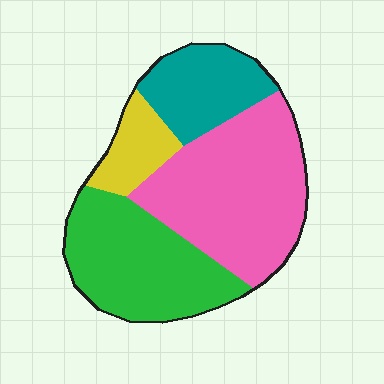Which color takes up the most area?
Pink, at roughly 40%.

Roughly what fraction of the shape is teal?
Teal takes up about one sixth (1/6) of the shape.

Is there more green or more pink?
Pink.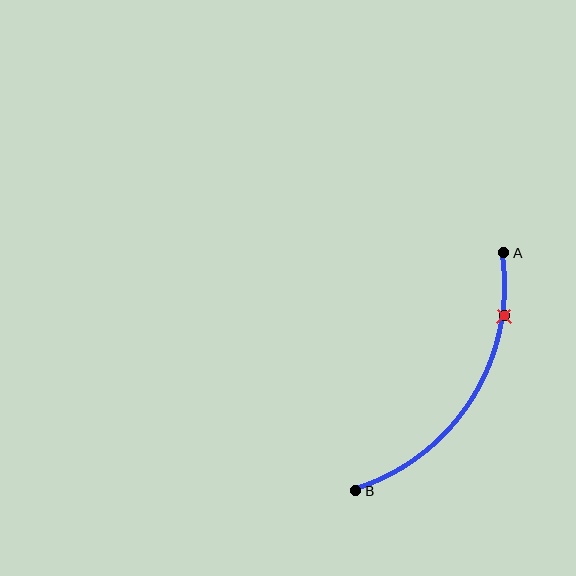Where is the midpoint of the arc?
The arc midpoint is the point on the curve farthest from the straight line joining A and B. It sits to the right of that line.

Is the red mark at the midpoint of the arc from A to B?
No. The red mark lies on the arc but is closer to endpoint A. The arc midpoint would be at the point on the curve equidistant along the arc from both A and B.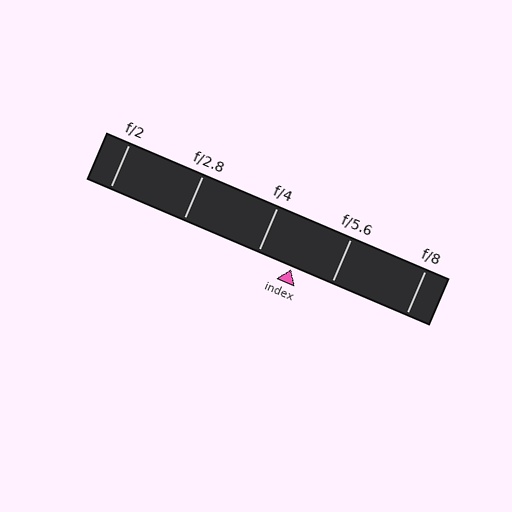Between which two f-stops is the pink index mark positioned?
The index mark is between f/4 and f/5.6.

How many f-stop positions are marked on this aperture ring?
There are 5 f-stop positions marked.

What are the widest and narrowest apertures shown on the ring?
The widest aperture shown is f/2 and the narrowest is f/8.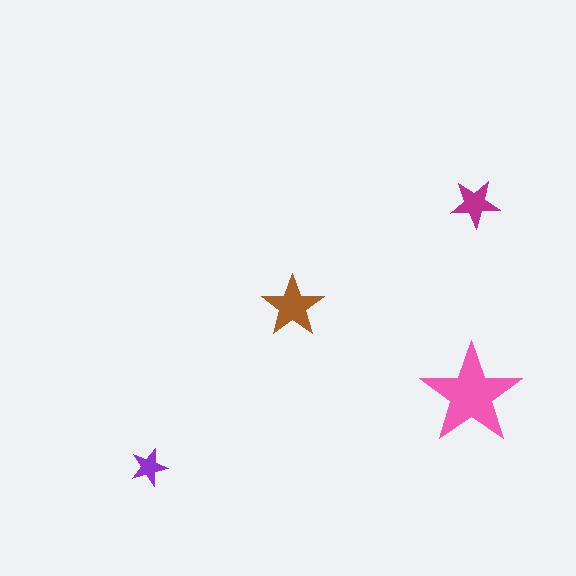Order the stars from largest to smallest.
the pink one, the brown one, the magenta one, the purple one.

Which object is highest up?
The magenta star is topmost.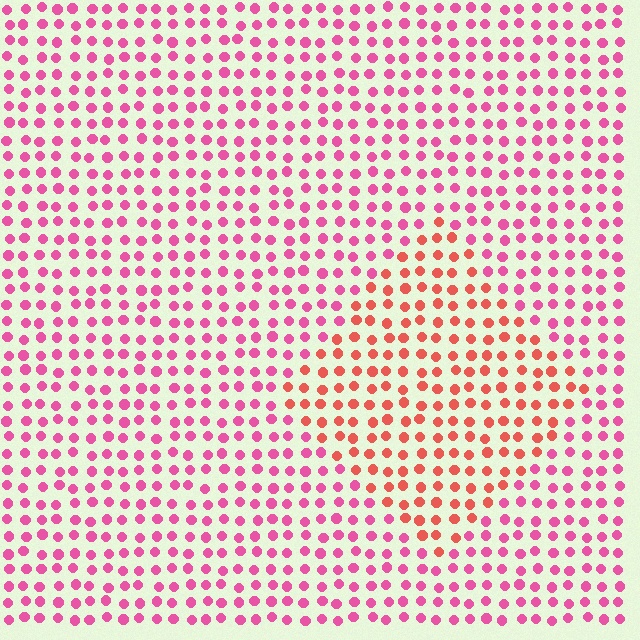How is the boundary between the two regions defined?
The boundary is defined purely by a slight shift in hue (about 35 degrees). Spacing, size, and orientation are identical on both sides.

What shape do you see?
I see a diamond.